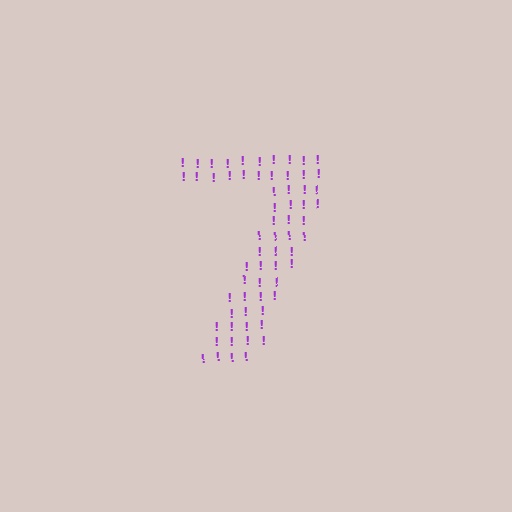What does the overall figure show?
The overall figure shows the digit 7.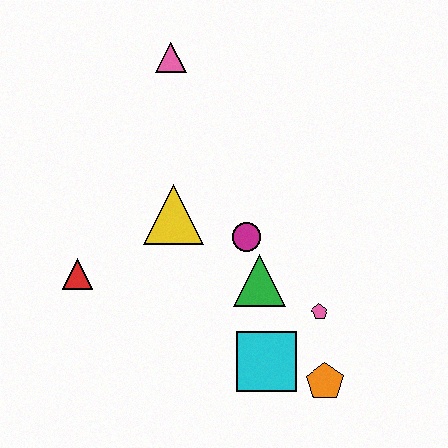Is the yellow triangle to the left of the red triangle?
No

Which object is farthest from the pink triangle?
The orange pentagon is farthest from the pink triangle.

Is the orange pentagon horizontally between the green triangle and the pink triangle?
No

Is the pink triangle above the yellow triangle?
Yes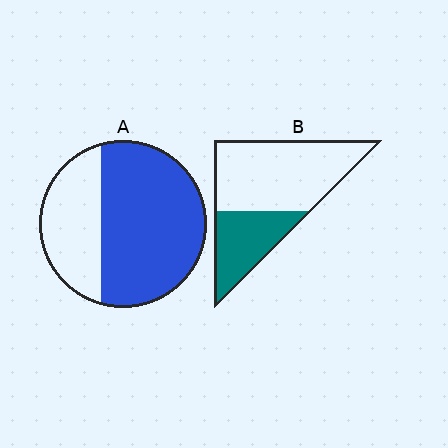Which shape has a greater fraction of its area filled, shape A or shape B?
Shape A.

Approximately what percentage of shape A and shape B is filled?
A is approximately 65% and B is approximately 35%.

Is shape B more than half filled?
No.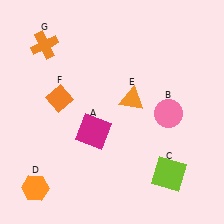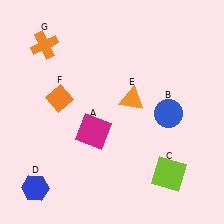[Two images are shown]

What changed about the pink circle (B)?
In Image 1, B is pink. In Image 2, it changed to blue.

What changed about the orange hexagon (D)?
In Image 1, D is orange. In Image 2, it changed to blue.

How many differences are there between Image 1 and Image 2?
There are 2 differences between the two images.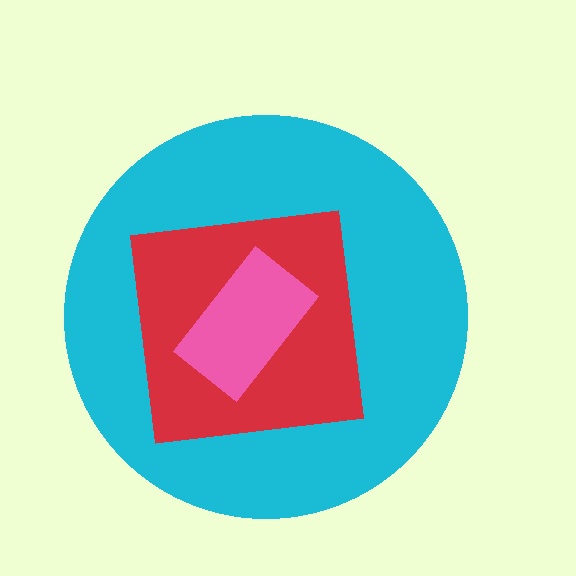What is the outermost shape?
The cyan circle.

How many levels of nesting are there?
3.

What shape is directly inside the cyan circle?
The red square.